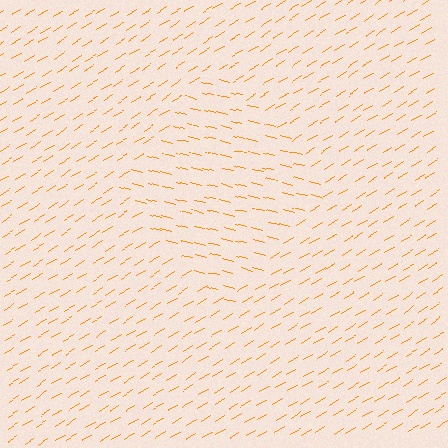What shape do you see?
I see a diamond.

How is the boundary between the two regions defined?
The boundary is defined purely by a change in line orientation (approximately 45 degrees difference). All lines are the same color and thickness.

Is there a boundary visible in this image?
Yes, there is a texture boundary formed by a change in line orientation.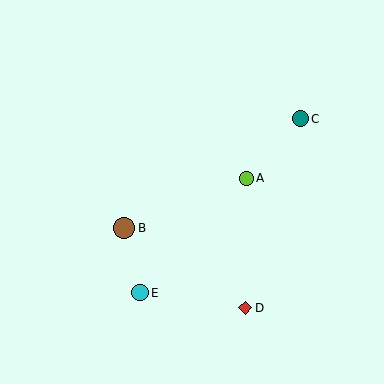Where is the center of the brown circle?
The center of the brown circle is at (124, 228).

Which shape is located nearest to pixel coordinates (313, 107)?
The teal circle (labeled C) at (300, 119) is nearest to that location.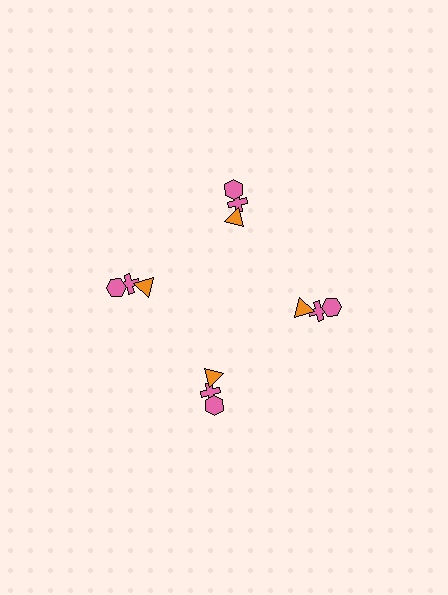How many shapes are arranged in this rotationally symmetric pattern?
There are 12 shapes, arranged in 4 groups of 3.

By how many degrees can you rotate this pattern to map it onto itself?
The pattern maps onto itself every 90 degrees of rotation.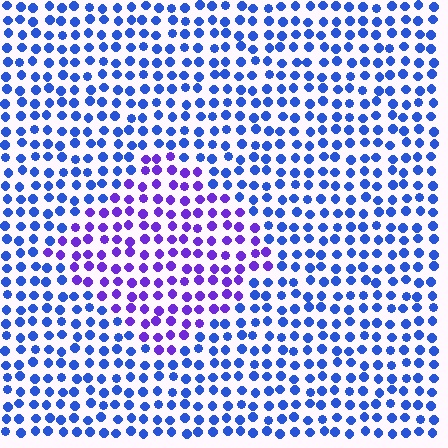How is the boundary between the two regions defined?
The boundary is defined purely by a slight shift in hue (about 40 degrees). Spacing, size, and orientation are identical on both sides.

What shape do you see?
I see a diamond.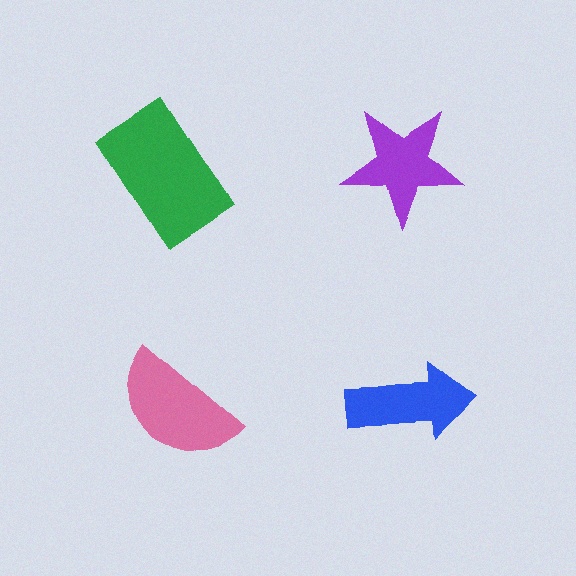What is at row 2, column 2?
A blue arrow.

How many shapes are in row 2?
2 shapes.